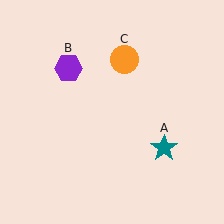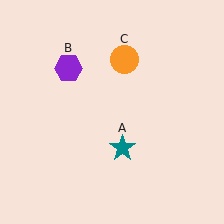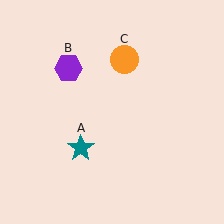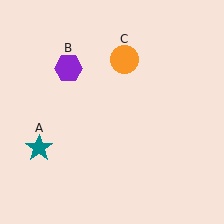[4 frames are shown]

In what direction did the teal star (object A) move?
The teal star (object A) moved left.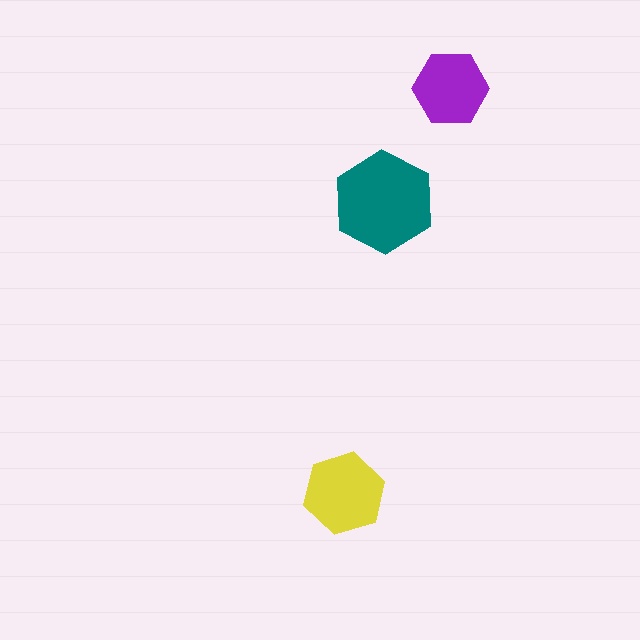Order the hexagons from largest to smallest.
the teal one, the yellow one, the purple one.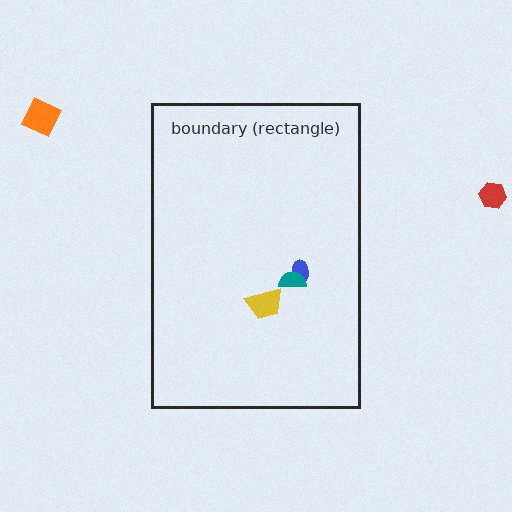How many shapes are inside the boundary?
3 inside, 2 outside.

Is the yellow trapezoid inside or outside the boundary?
Inside.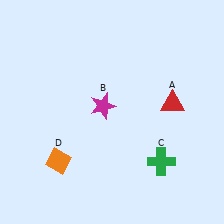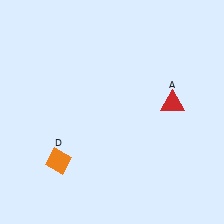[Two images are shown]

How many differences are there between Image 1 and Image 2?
There are 2 differences between the two images.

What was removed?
The green cross (C), the magenta star (B) were removed in Image 2.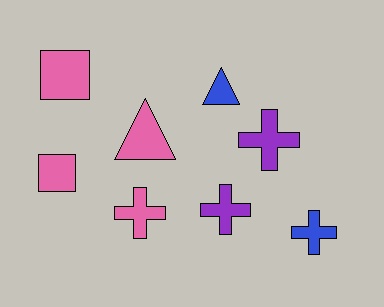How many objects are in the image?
There are 8 objects.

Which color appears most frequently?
Pink, with 4 objects.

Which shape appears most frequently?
Cross, with 4 objects.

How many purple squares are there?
There are no purple squares.